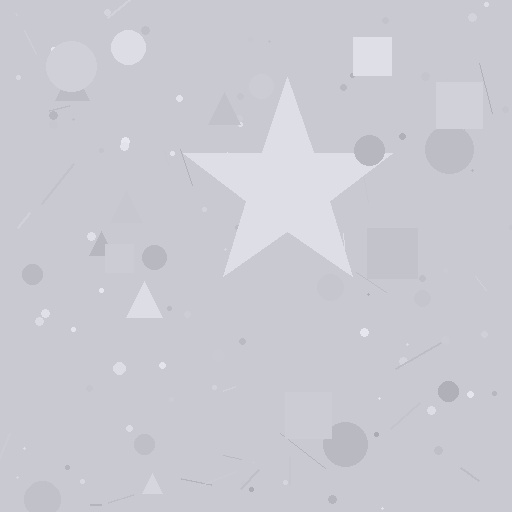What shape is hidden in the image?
A star is hidden in the image.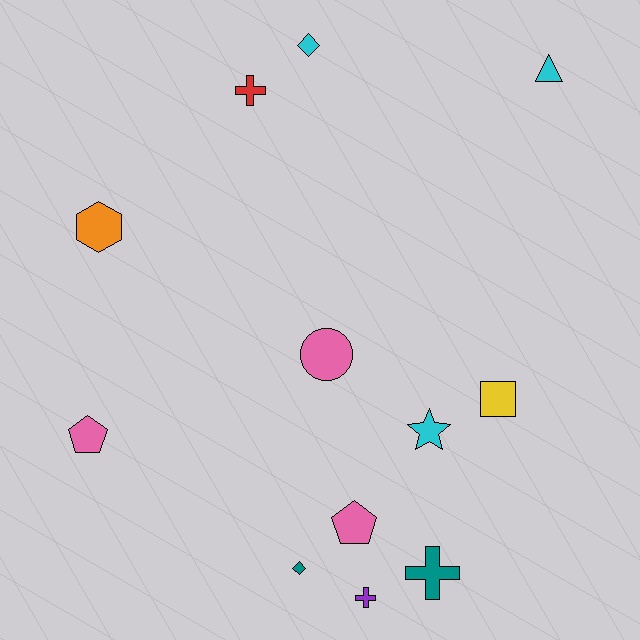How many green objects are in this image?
There are no green objects.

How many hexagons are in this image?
There is 1 hexagon.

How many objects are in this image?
There are 12 objects.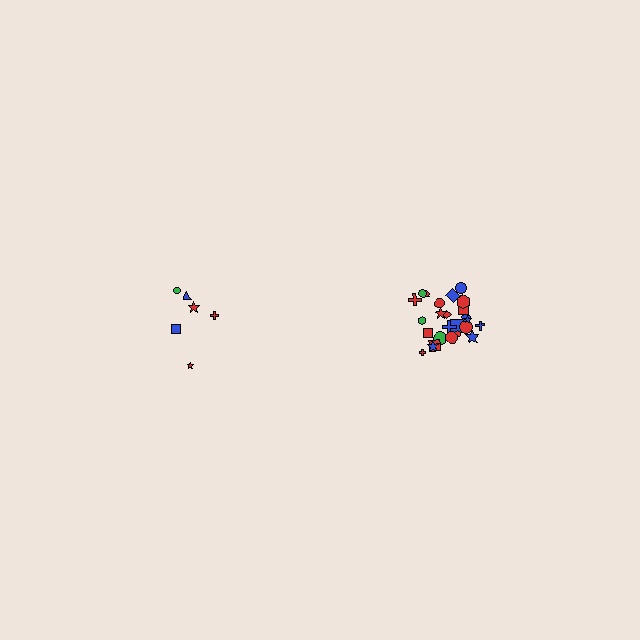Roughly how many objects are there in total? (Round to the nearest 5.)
Roughly 30 objects in total.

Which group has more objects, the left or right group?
The right group.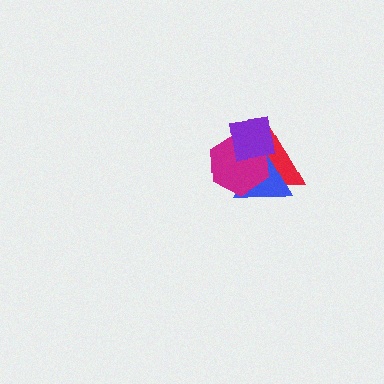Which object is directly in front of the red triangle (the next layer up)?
The blue triangle is directly in front of the red triangle.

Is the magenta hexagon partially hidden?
Yes, it is partially covered by another shape.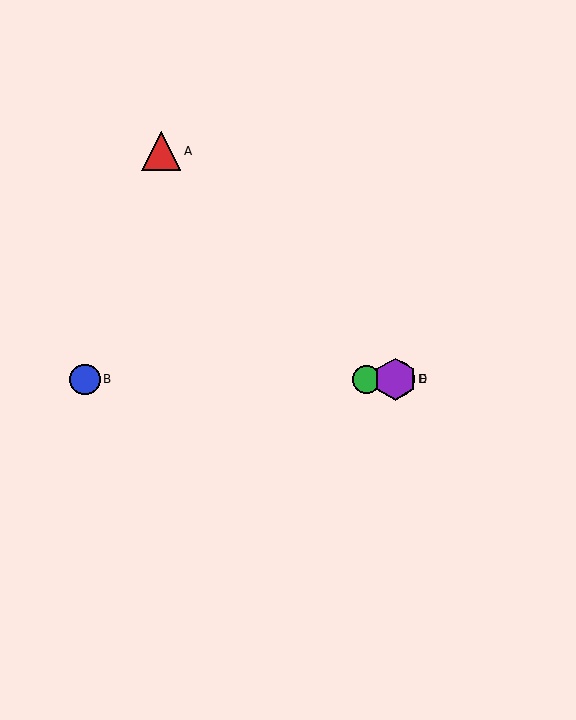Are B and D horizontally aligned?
Yes, both are at y≈379.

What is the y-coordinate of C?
Object C is at y≈379.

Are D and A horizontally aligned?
No, D is at y≈379 and A is at y≈151.